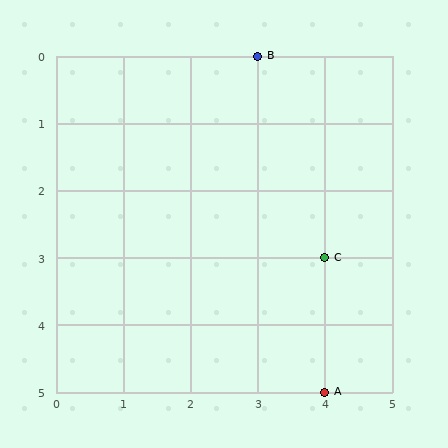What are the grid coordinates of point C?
Point C is at grid coordinates (4, 3).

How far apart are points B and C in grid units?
Points B and C are 1 column and 3 rows apart (about 3.2 grid units diagonally).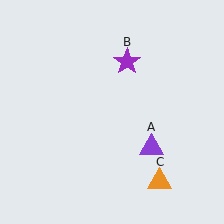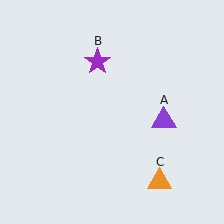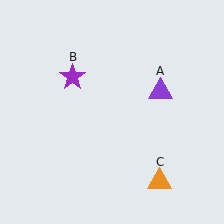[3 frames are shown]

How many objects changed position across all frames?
2 objects changed position: purple triangle (object A), purple star (object B).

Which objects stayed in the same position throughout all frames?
Orange triangle (object C) remained stationary.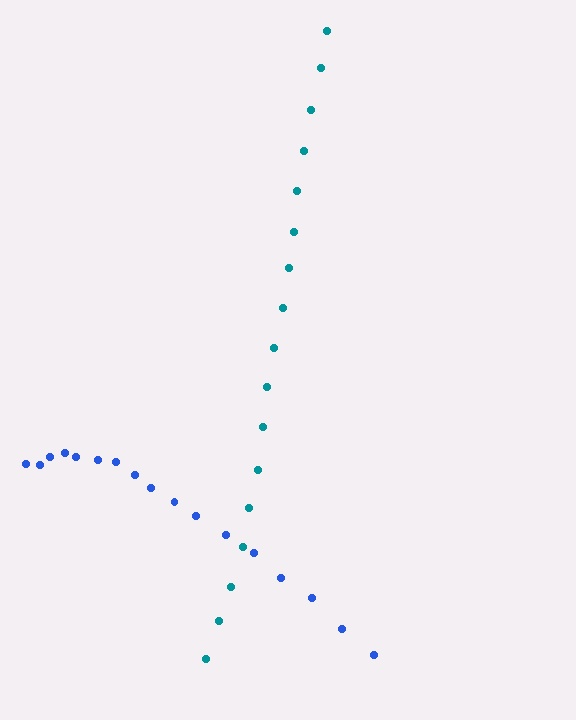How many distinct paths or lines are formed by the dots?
There are 2 distinct paths.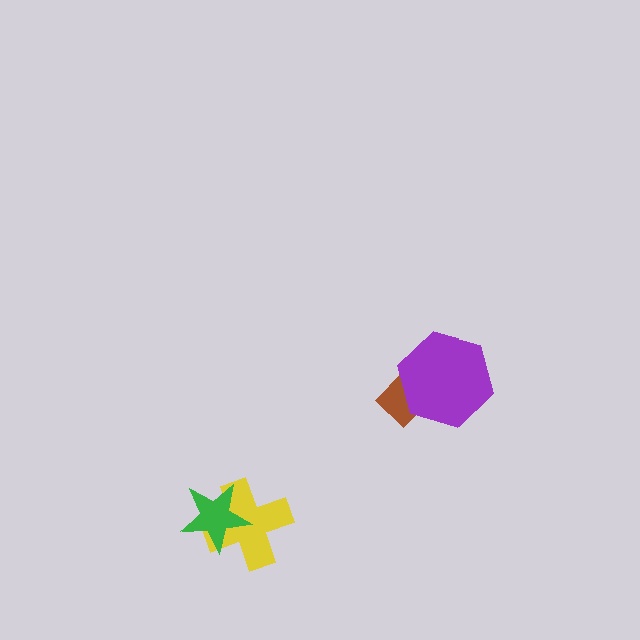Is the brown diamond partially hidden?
Yes, it is partially covered by another shape.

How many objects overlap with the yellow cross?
1 object overlaps with the yellow cross.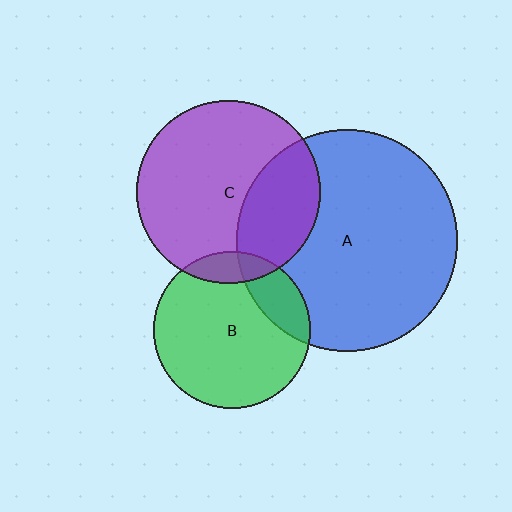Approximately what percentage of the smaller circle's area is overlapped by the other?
Approximately 10%.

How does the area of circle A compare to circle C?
Approximately 1.5 times.